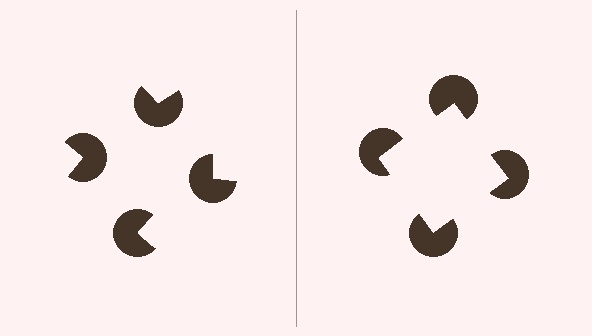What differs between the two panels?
The pac-man discs are positioned identically on both sides; only the wedge orientations differ. On the right they align to a square; on the left they are misaligned.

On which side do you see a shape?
An illusory square appears on the right side. On the left side the wedge cuts are rotated, so no coherent shape forms.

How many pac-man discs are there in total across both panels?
8 — 4 on each side.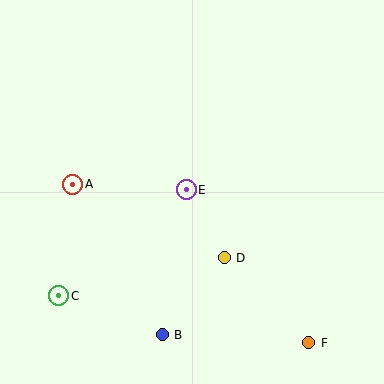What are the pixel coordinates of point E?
Point E is at (186, 190).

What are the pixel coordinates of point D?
Point D is at (224, 258).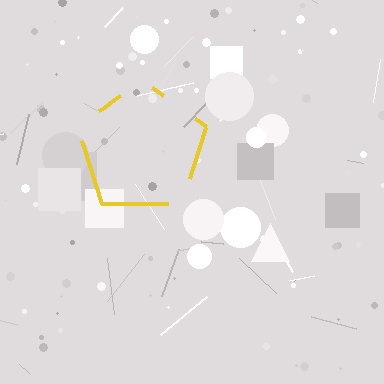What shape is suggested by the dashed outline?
The dashed outline suggests a pentagon.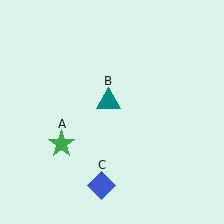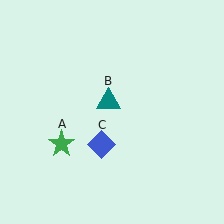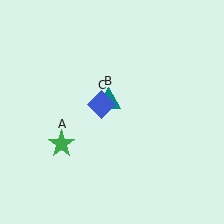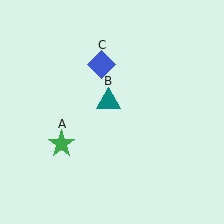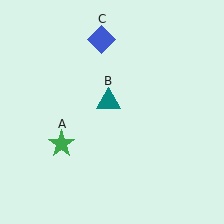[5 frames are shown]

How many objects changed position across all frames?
1 object changed position: blue diamond (object C).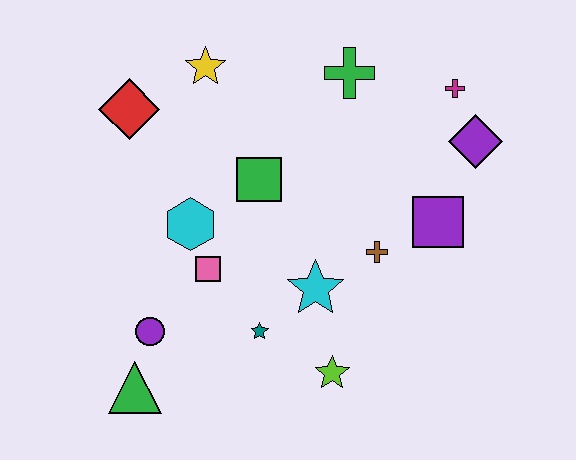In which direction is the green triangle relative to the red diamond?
The green triangle is below the red diamond.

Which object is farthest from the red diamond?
The purple diamond is farthest from the red diamond.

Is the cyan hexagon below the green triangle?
No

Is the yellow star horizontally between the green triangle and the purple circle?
No